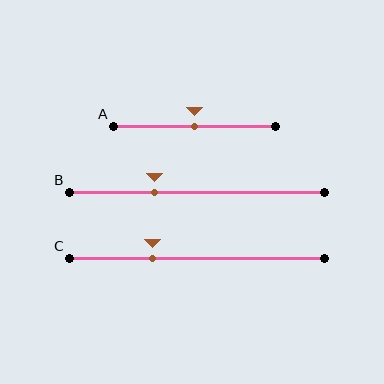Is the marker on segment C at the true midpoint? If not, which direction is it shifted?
No, the marker on segment C is shifted to the left by about 17% of the segment length.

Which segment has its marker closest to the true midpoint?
Segment A has its marker closest to the true midpoint.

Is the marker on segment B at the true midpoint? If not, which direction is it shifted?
No, the marker on segment B is shifted to the left by about 17% of the segment length.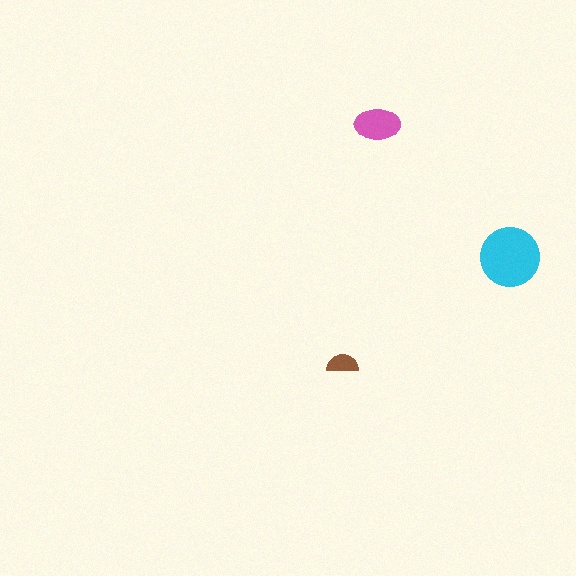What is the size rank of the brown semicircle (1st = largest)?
3rd.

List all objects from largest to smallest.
The cyan circle, the pink ellipse, the brown semicircle.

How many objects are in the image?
There are 3 objects in the image.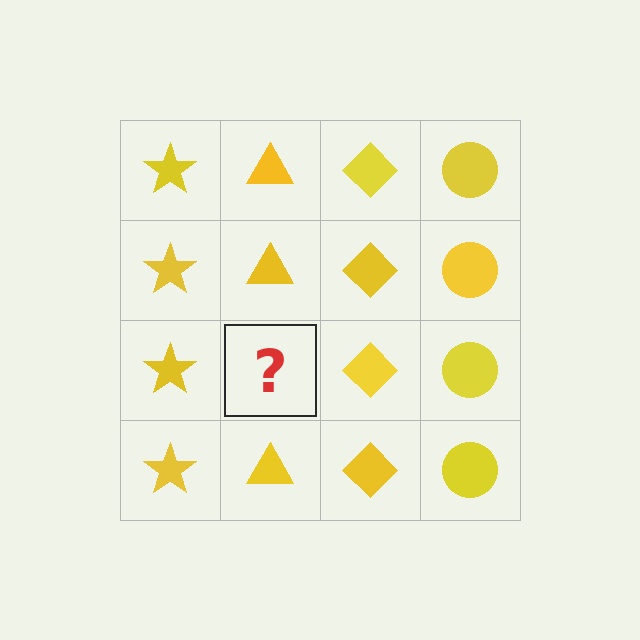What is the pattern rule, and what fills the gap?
The rule is that each column has a consistent shape. The gap should be filled with a yellow triangle.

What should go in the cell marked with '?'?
The missing cell should contain a yellow triangle.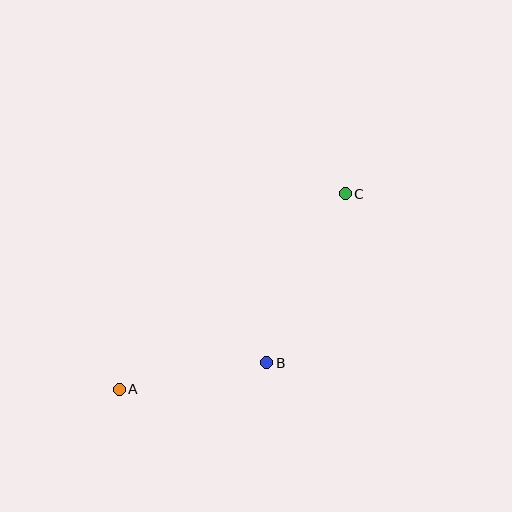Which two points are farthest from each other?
Points A and C are farthest from each other.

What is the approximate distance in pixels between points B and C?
The distance between B and C is approximately 186 pixels.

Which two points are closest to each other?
Points A and B are closest to each other.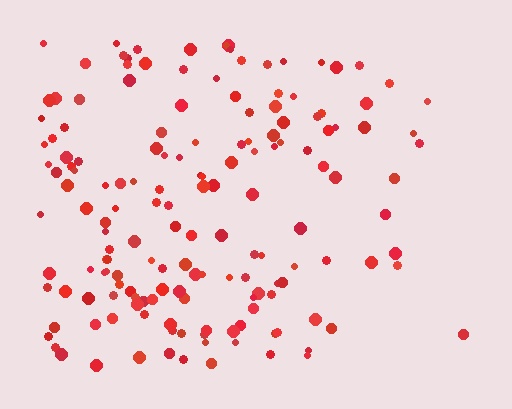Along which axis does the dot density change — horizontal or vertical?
Horizontal.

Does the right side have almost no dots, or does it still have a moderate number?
Still a moderate number, just noticeably fewer than the left.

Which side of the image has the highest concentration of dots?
The left.